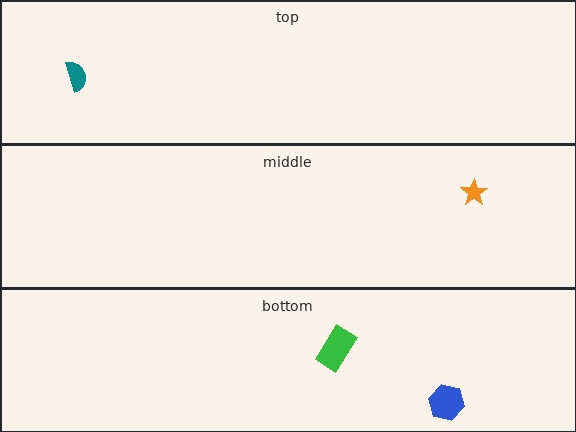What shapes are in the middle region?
The orange star.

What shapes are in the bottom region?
The blue hexagon, the green rectangle.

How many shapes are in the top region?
1.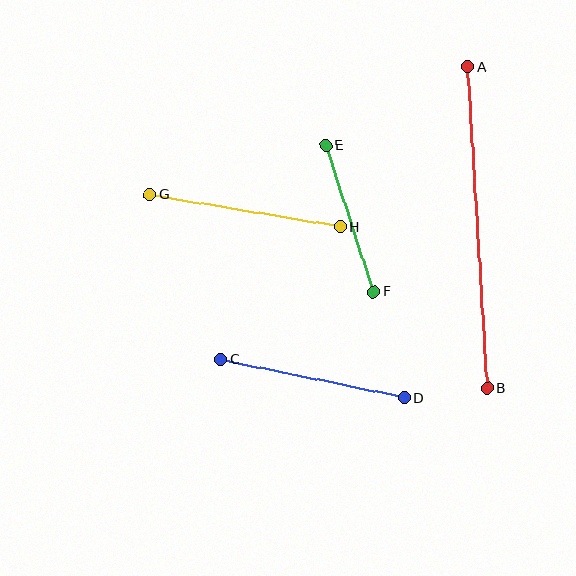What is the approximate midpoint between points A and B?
The midpoint is at approximately (477, 227) pixels.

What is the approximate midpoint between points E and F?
The midpoint is at approximately (350, 219) pixels.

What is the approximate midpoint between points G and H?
The midpoint is at approximately (245, 211) pixels.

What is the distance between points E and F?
The distance is approximately 154 pixels.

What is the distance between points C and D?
The distance is approximately 187 pixels.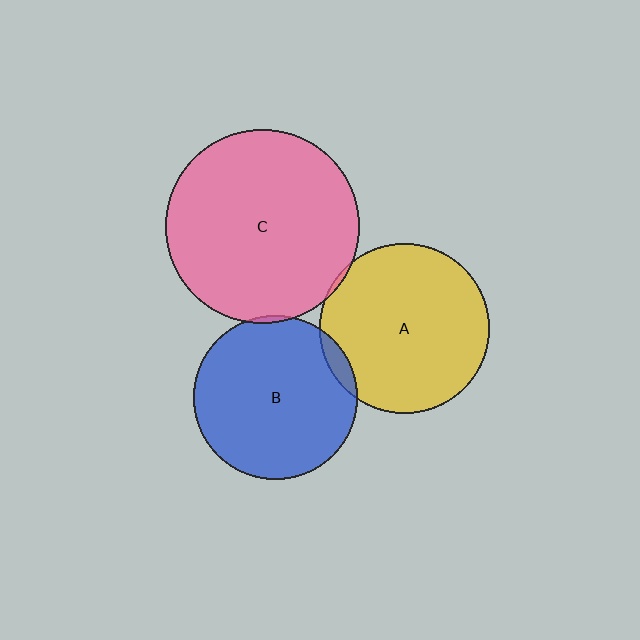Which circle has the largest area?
Circle C (pink).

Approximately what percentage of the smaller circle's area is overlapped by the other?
Approximately 5%.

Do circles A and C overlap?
Yes.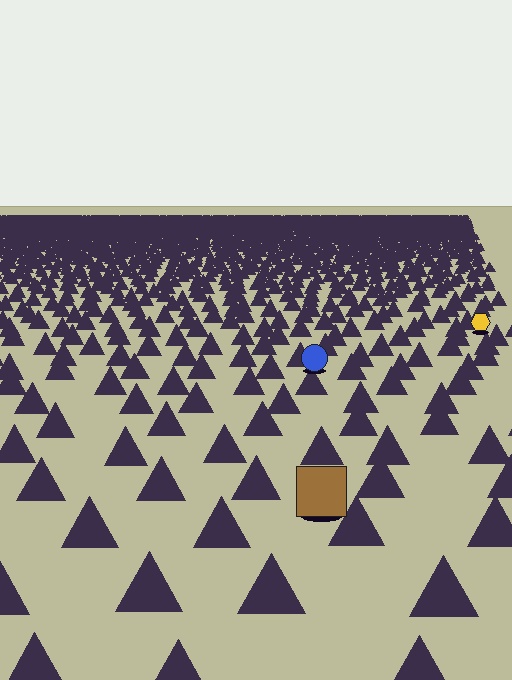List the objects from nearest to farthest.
From nearest to farthest: the brown square, the blue circle, the yellow hexagon.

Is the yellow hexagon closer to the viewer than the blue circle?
No. The blue circle is closer — you can tell from the texture gradient: the ground texture is coarser near it.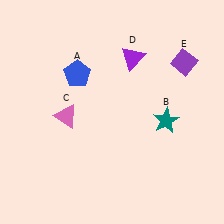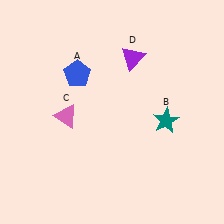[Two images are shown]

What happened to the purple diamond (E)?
The purple diamond (E) was removed in Image 2. It was in the top-right area of Image 1.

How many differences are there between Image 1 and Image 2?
There is 1 difference between the two images.